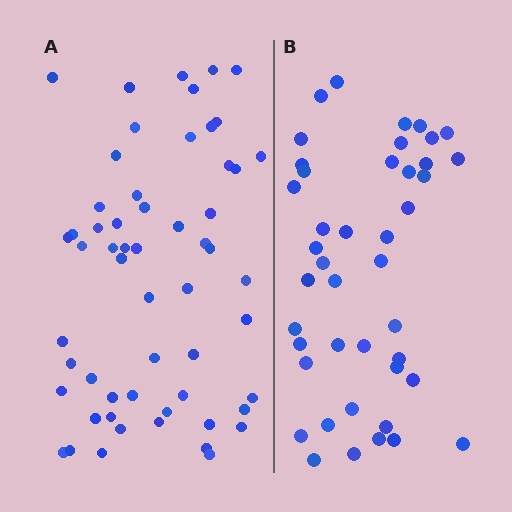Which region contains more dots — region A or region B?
Region A (the left region) has more dots.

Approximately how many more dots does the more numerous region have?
Region A has approximately 15 more dots than region B.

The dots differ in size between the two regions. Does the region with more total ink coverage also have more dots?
No. Region B has more total ink coverage because its dots are larger, but region A actually contains more individual dots. Total area can be misleading — the number of items is what matters here.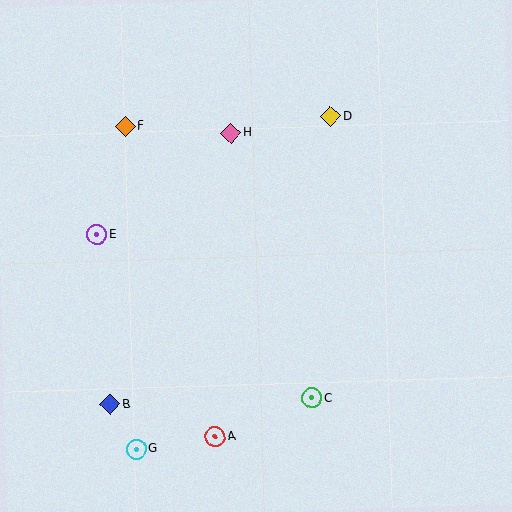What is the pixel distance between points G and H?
The distance between G and H is 330 pixels.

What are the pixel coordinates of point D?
Point D is at (331, 116).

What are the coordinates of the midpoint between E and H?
The midpoint between E and H is at (164, 184).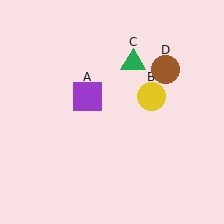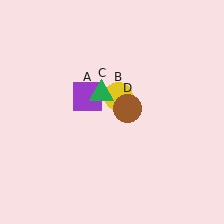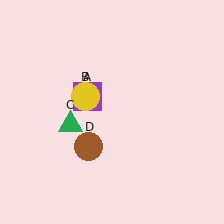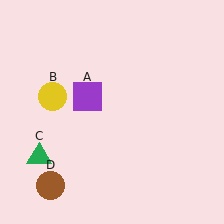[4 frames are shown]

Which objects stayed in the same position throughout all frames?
Purple square (object A) remained stationary.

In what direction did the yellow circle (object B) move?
The yellow circle (object B) moved left.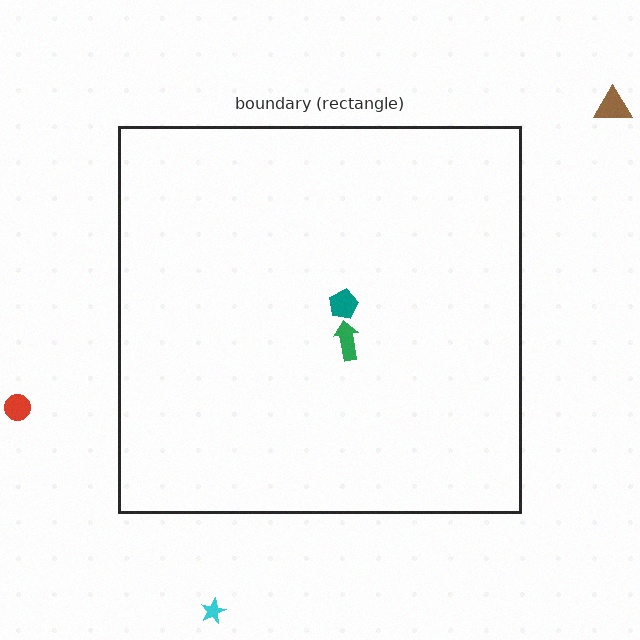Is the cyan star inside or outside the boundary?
Outside.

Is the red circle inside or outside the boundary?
Outside.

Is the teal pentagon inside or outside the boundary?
Inside.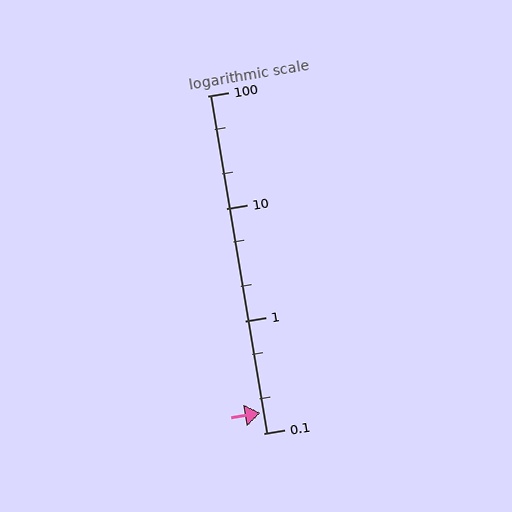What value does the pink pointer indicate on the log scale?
The pointer indicates approximately 0.15.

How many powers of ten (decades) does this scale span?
The scale spans 3 decades, from 0.1 to 100.